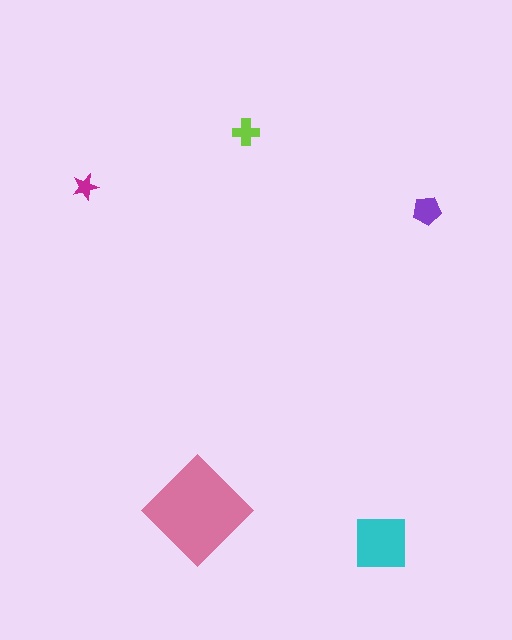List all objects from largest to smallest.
The pink diamond, the cyan square, the purple pentagon, the lime cross, the magenta star.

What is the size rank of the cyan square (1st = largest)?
2nd.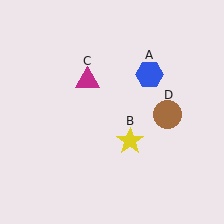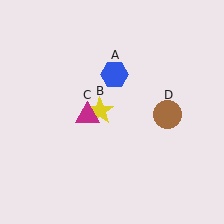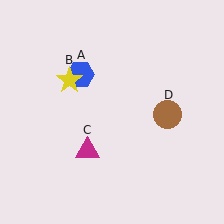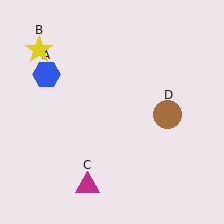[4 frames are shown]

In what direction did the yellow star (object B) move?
The yellow star (object B) moved up and to the left.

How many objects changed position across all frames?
3 objects changed position: blue hexagon (object A), yellow star (object B), magenta triangle (object C).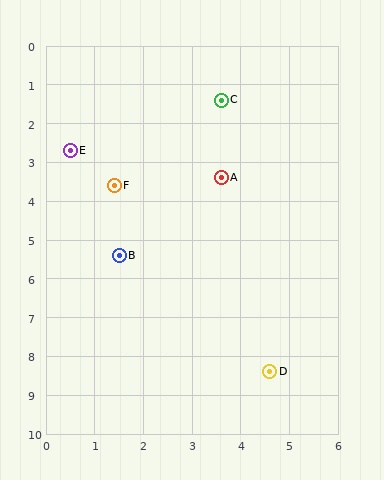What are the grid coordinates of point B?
Point B is at approximately (1.5, 5.4).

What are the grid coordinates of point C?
Point C is at approximately (3.6, 1.4).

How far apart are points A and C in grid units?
Points A and C are about 2.0 grid units apart.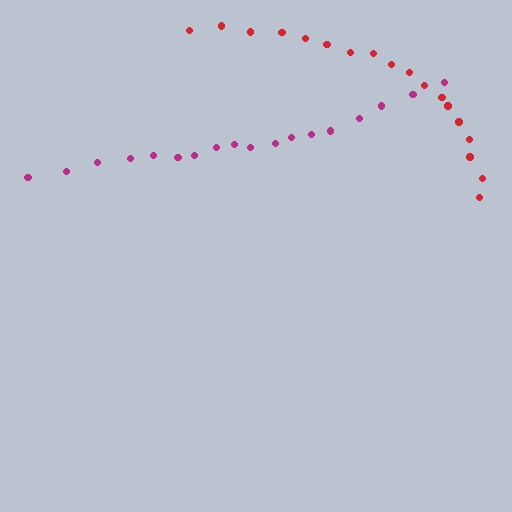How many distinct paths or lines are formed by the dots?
There are 2 distinct paths.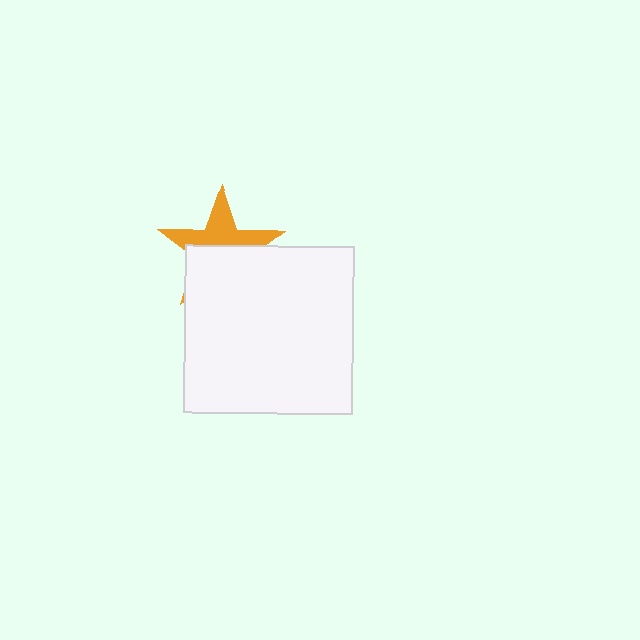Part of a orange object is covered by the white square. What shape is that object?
It is a star.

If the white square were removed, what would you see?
You would see the complete orange star.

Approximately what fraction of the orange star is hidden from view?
Roughly 56% of the orange star is hidden behind the white square.